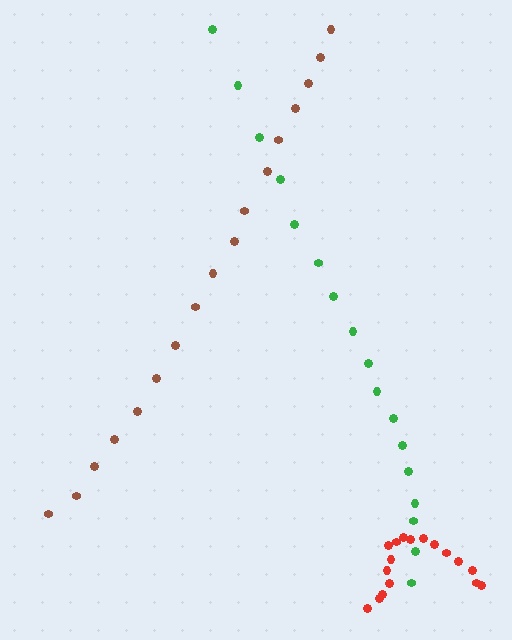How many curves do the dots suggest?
There are 3 distinct paths.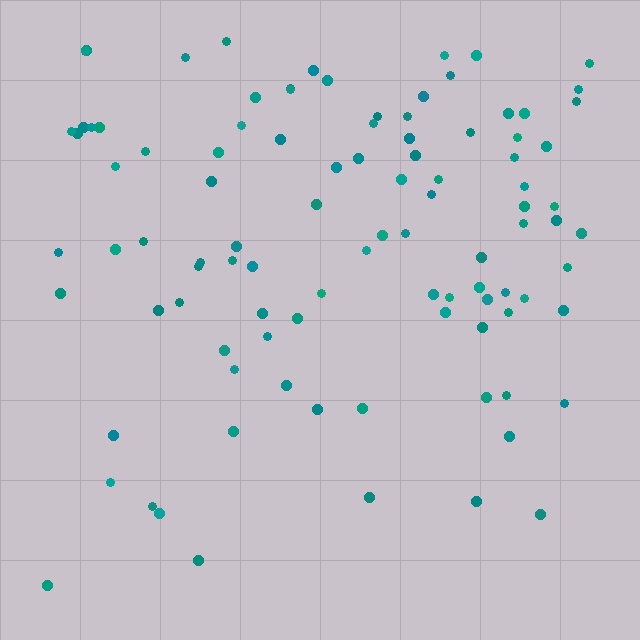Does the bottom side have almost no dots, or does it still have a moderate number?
Still a moderate number, just noticeably fewer than the top.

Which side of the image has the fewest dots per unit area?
The bottom.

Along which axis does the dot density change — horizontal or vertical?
Vertical.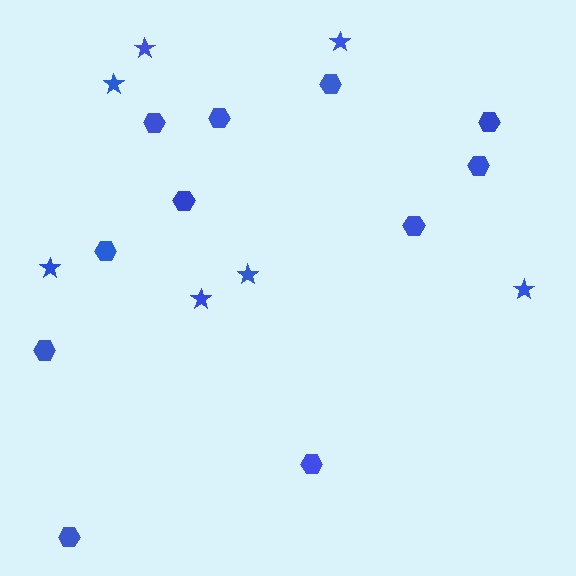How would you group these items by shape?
There are 2 groups: one group of hexagons (11) and one group of stars (7).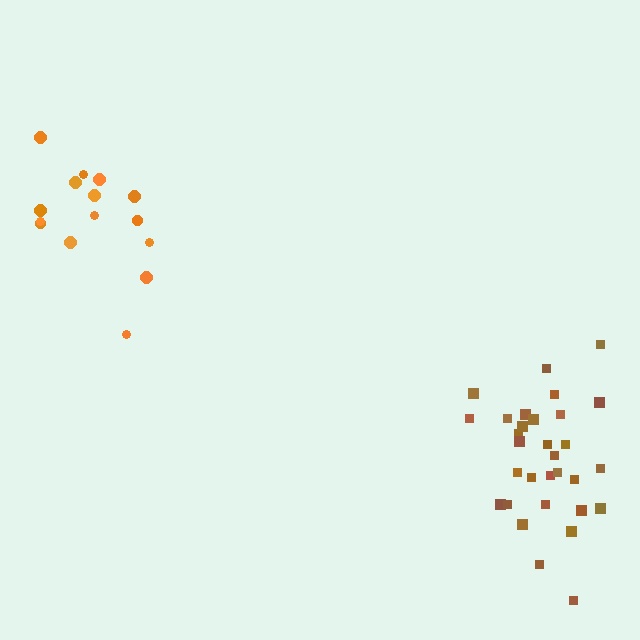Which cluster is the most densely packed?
Brown.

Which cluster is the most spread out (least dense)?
Orange.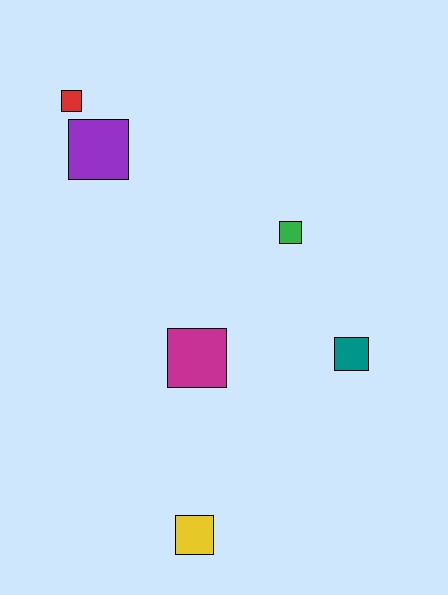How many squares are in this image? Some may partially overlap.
There are 6 squares.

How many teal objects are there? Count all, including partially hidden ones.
There is 1 teal object.